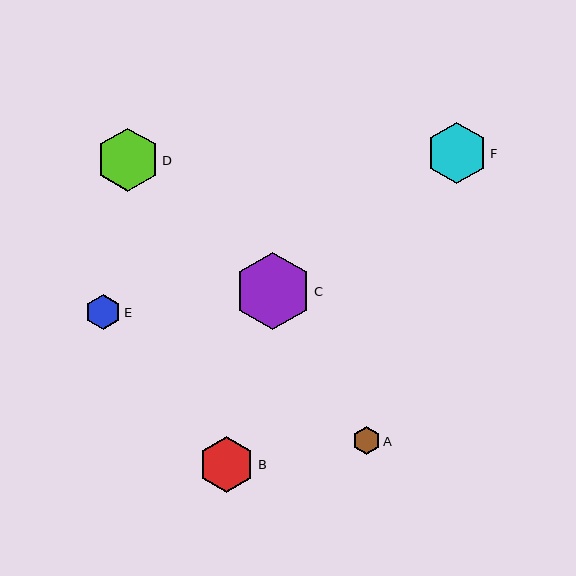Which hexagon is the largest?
Hexagon C is the largest with a size of approximately 77 pixels.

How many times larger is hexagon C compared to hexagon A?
Hexagon C is approximately 2.8 times the size of hexagon A.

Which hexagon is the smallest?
Hexagon A is the smallest with a size of approximately 28 pixels.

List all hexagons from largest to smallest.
From largest to smallest: C, D, F, B, E, A.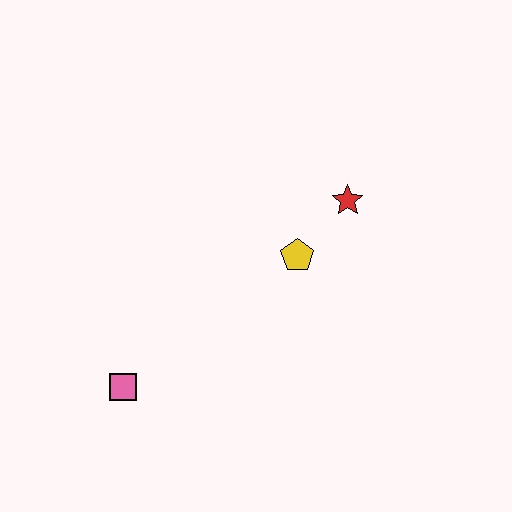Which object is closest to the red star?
The yellow pentagon is closest to the red star.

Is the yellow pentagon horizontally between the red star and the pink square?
Yes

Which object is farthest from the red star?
The pink square is farthest from the red star.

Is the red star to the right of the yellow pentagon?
Yes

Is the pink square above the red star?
No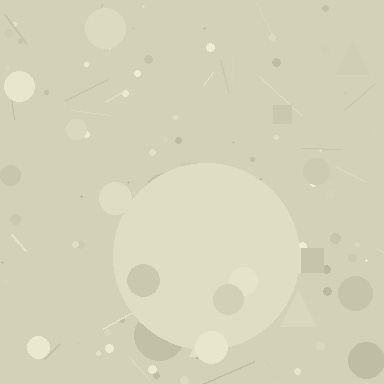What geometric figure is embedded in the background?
A circle is embedded in the background.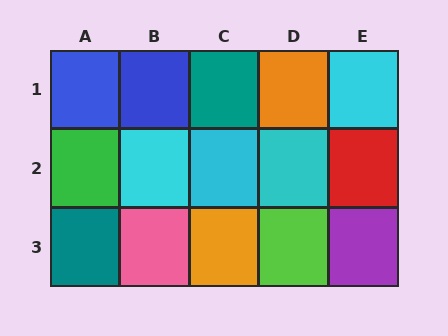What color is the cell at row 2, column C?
Cyan.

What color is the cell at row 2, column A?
Green.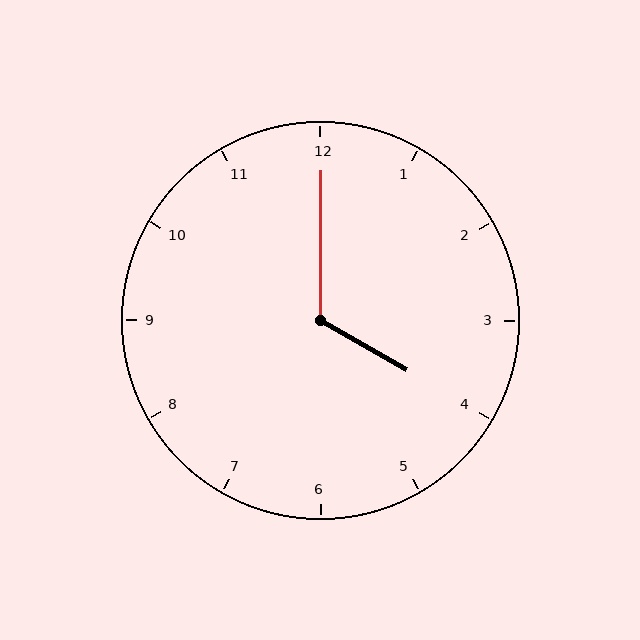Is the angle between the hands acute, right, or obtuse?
It is obtuse.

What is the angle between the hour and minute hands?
Approximately 120 degrees.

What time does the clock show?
4:00.